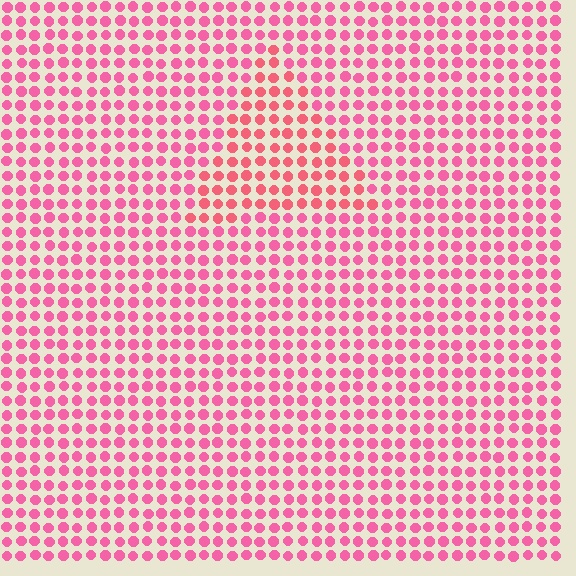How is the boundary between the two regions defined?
The boundary is defined purely by a slight shift in hue (about 19 degrees). Spacing, size, and orientation are identical on both sides.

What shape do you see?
I see a triangle.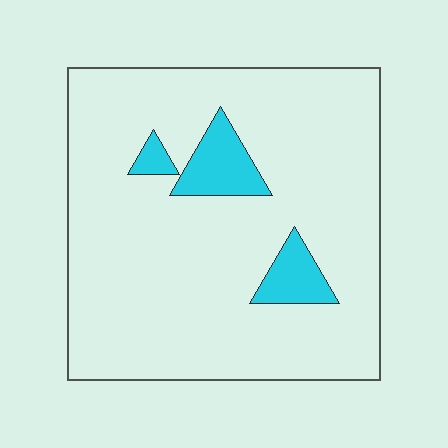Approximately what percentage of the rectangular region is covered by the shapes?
Approximately 10%.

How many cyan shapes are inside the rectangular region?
3.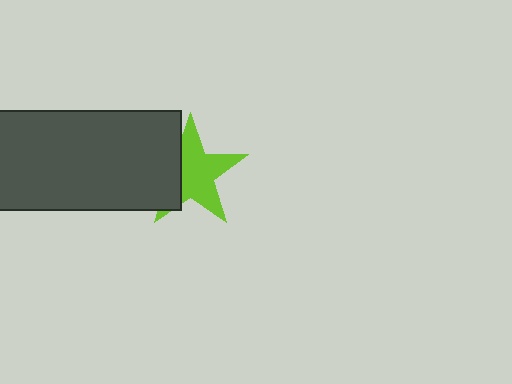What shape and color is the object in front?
The object in front is a dark gray rectangle.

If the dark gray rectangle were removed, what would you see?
You would see the complete lime star.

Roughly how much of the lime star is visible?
Most of it is visible (roughly 67%).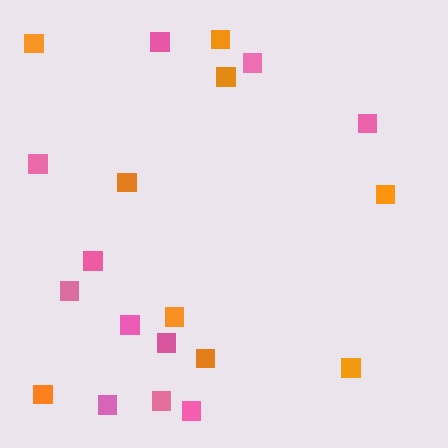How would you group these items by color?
There are 2 groups: one group of pink squares (11) and one group of orange squares (9).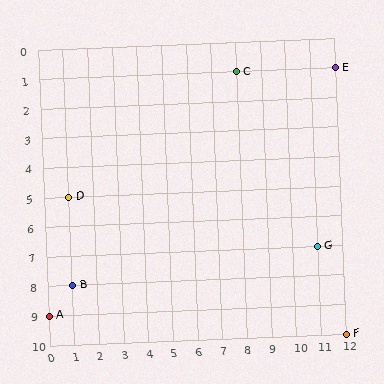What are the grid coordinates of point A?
Point A is at grid coordinates (0, 9).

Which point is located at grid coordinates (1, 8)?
Point B is at (1, 8).